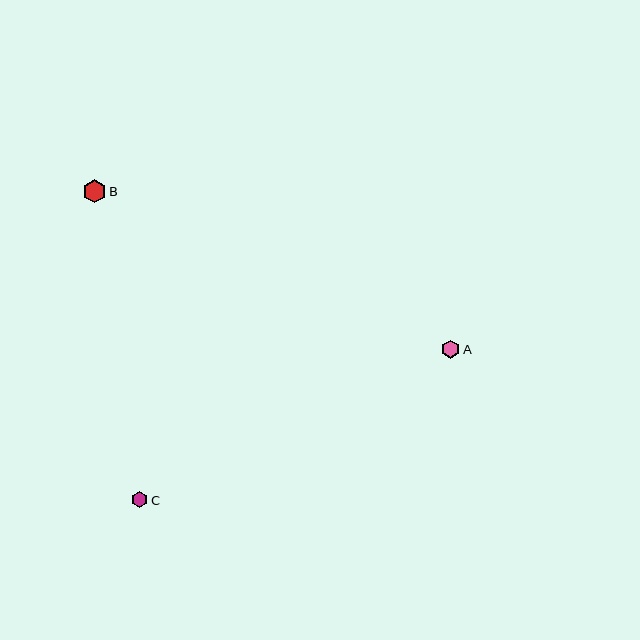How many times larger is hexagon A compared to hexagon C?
Hexagon A is approximately 1.1 times the size of hexagon C.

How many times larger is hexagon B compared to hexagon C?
Hexagon B is approximately 1.4 times the size of hexagon C.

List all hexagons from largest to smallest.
From largest to smallest: B, A, C.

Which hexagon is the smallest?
Hexagon C is the smallest with a size of approximately 16 pixels.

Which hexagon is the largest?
Hexagon B is the largest with a size of approximately 23 pixels.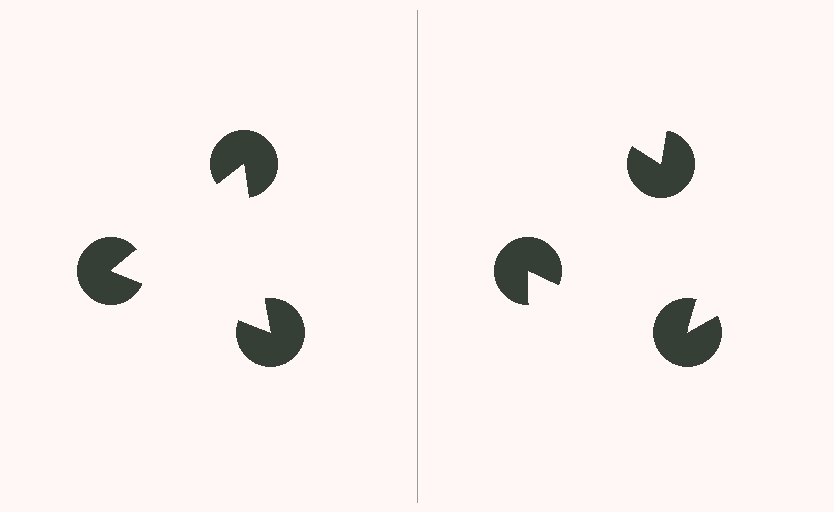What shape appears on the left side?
An illusory triangle.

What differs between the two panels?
The pac-man discs are positioned identically on both sides; only the wedge orientations differ. On the left they align to a triangle; on the right they are misaligned.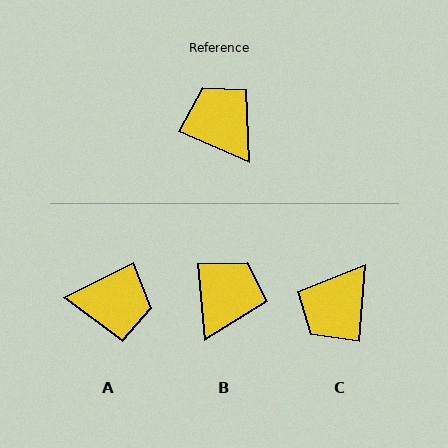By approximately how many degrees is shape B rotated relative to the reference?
Approximately 61 degrees clockwise.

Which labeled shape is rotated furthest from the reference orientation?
A, about 129 degrees away.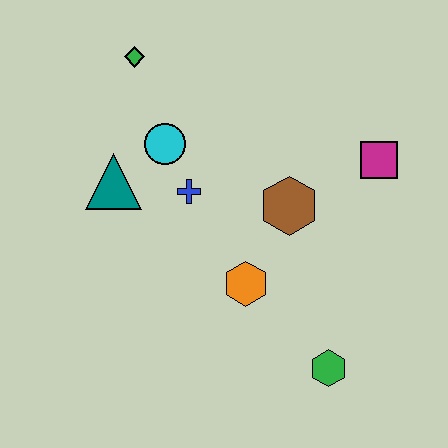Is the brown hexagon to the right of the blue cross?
Yes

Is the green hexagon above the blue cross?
No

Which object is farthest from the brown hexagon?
The green diamond is farthest from the brown hexagon.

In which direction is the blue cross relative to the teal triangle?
The blue cross is to the right of the teal triangle.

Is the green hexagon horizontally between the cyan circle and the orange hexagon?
No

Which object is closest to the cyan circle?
The blue cross is closest to the cyan circle.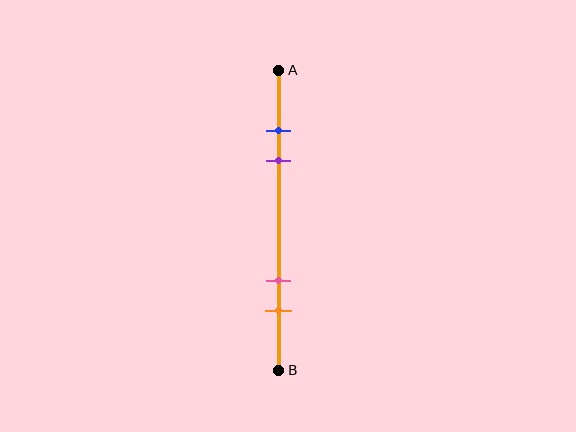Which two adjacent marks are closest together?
The blue and purple marks are the closest adjacent pair.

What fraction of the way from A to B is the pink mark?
The pink mark is approximately 70% (0.7) of the way from A to B.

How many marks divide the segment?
There are 4 marks dividing the segment.